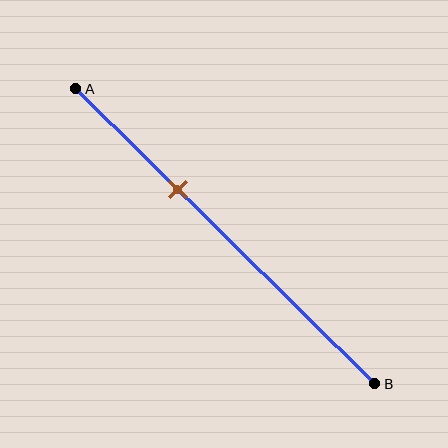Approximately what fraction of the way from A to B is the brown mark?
The brown mark is approximately 35% of the way from A to B.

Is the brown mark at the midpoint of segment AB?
No, the mark is at about 35% from A, not at the 50% midpoint.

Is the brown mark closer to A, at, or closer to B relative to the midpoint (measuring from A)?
The brown mark is closer to point A than the midpoint of segment AB.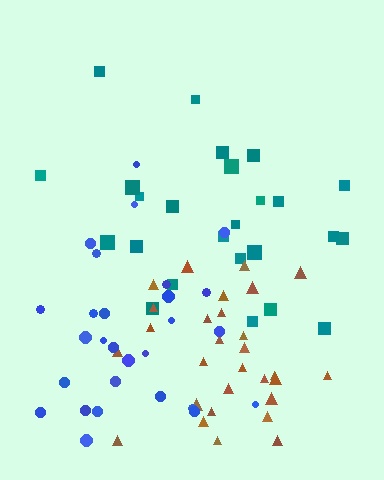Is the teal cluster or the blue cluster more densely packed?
Blue.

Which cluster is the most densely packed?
Brown.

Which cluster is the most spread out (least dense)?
Teal.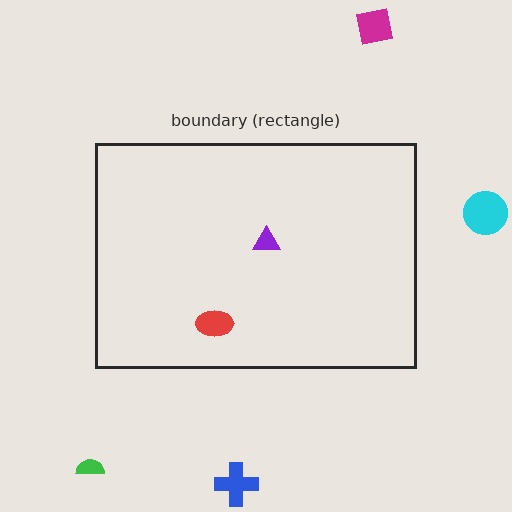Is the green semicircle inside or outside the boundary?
Outside.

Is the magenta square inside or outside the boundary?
Outside.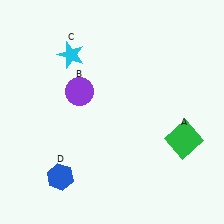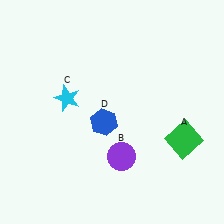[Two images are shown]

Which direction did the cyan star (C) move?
The cyan star (C) moved down.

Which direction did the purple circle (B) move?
The purple circle (B) moved down.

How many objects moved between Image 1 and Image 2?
3 objects moved between the two images.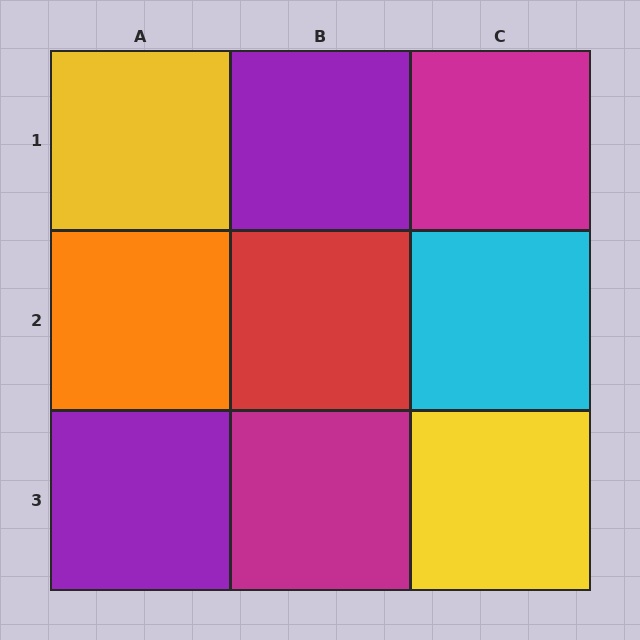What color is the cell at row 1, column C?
Magenta.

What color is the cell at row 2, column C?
Cyan.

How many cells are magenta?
2 cells are magenta.